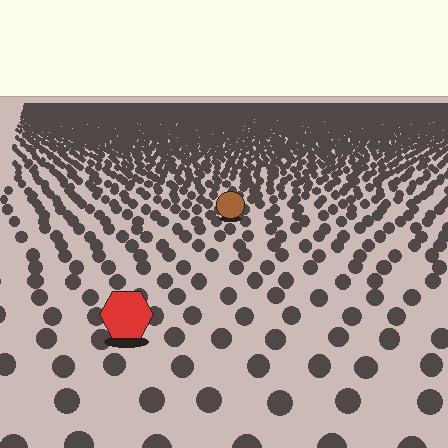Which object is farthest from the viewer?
The brown circle is farthest from the viewer. It appears smaller and the ground texture around it is denser.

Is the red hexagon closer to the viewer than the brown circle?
Yes. The red hexagon is closer — you can tell from the texture gradient: the ground texture is coarser near it.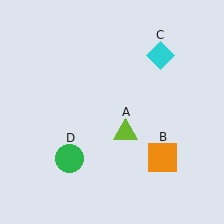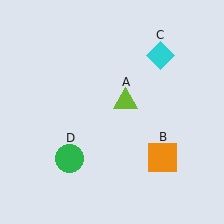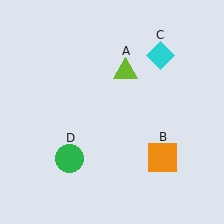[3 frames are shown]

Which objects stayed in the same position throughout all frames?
Orange square (object B) and cyan diamond (object C) and green circle (object D) remained stationary.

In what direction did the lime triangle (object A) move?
The lime triangle (object A) moved up.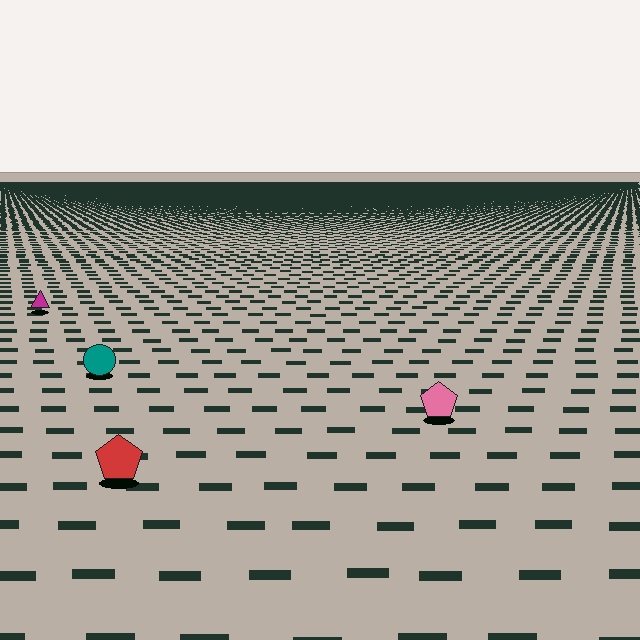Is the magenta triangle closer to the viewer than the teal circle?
No. The teal circle is closer — you can tell from the texture gradient: the ground texture is coarser near it.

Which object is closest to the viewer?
The red pentagon is closest. The texture marks near it are larger and more spread out.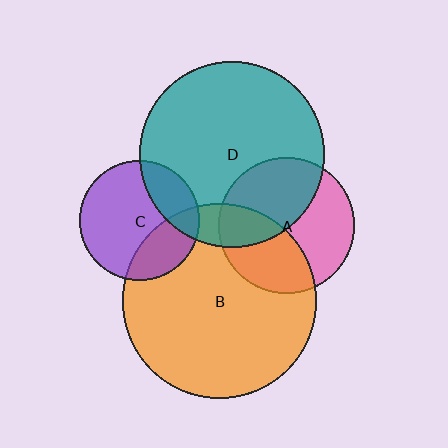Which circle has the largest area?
Circle B (orange).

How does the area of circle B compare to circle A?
Approximately 2.0 times.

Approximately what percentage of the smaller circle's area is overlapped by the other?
Approximately 30%.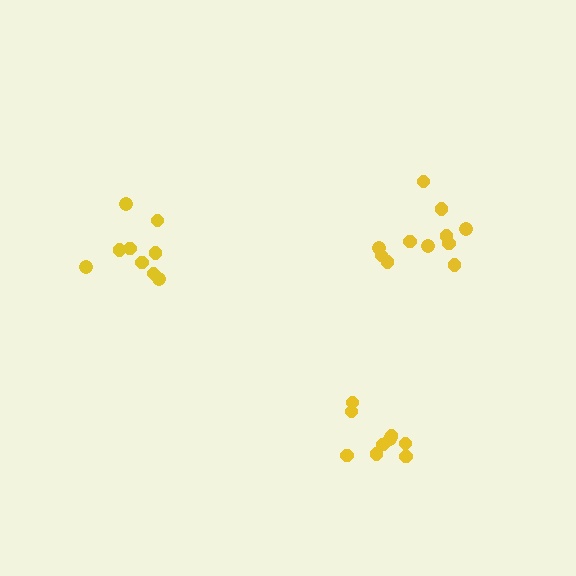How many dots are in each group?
Group 1: 10 dots, Group 2: 9 dots, Group 3: 11 dots (30 total).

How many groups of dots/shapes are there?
There are 3 groups.